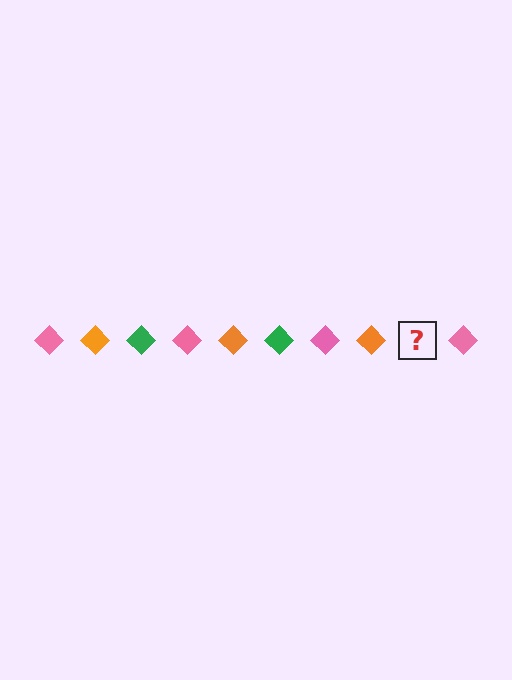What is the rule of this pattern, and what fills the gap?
The rule is that the pattern cycles through pink, orange, green diamonds. The gap should be filled with a green diamond.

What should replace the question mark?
The question mark should be replaced with a green diamond.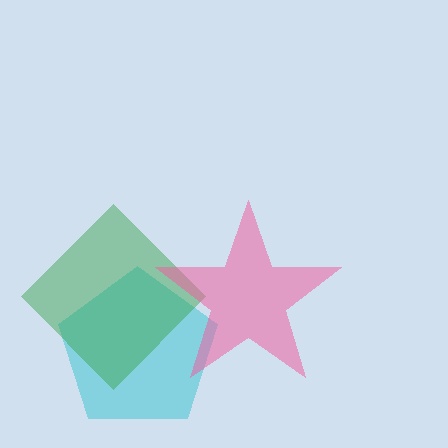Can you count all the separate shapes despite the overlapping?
Yes, there are 3 separate shapes.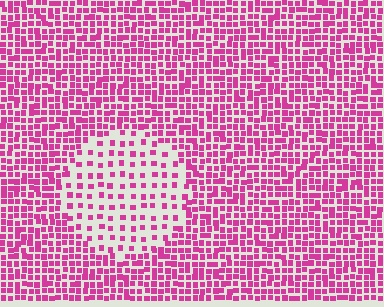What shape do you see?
I see a circle.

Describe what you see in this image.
The image contains small magenta elements arranged at two different densities. A circle-shaped region is visible where the elements are less densely packed than the surrounding area.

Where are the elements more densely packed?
The elements are more densely packed outside the circle boundary.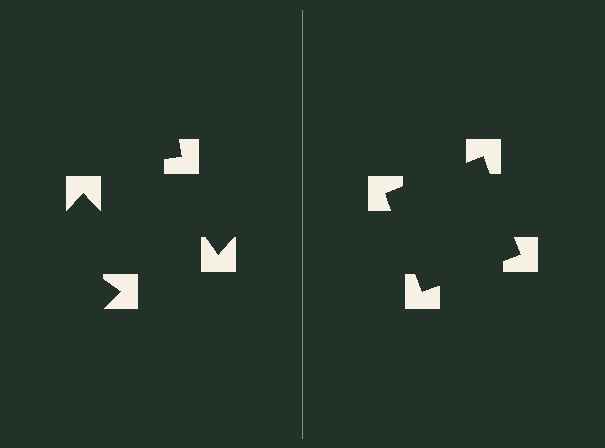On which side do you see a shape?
An illusory square appears on the right side. On the left side the wedge cuts are rotated, so no coherent shape forms.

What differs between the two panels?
The notched squares are positioned identically on both sides; only the wedge orientations differ. On the right they align to a square; on the left they are misaligned.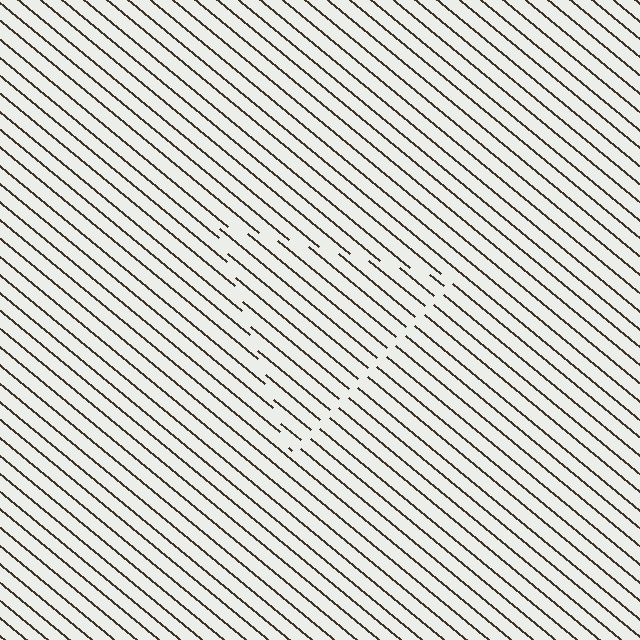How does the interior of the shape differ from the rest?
The interior of the shape contains the same grating, shifted by half a period — the contour is defined by the phase discontinuity where line-ends from the inner and outer gratings abut.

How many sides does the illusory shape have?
3 sides — the line-ends trace a triangle.